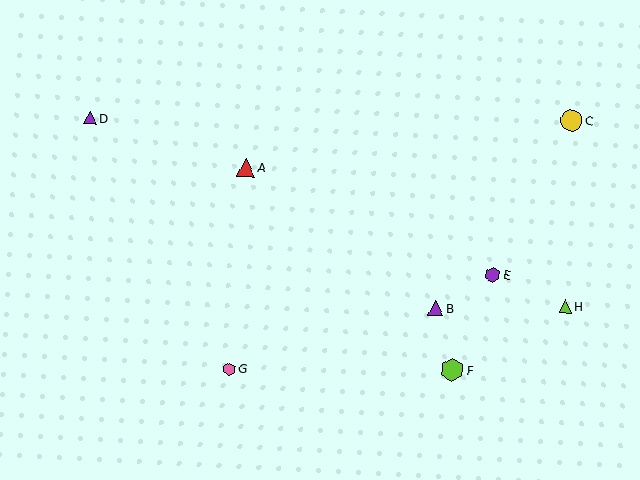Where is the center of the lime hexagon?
The center of the lime hexagon is at (452, 370).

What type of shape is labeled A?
Shape A is a red triangle.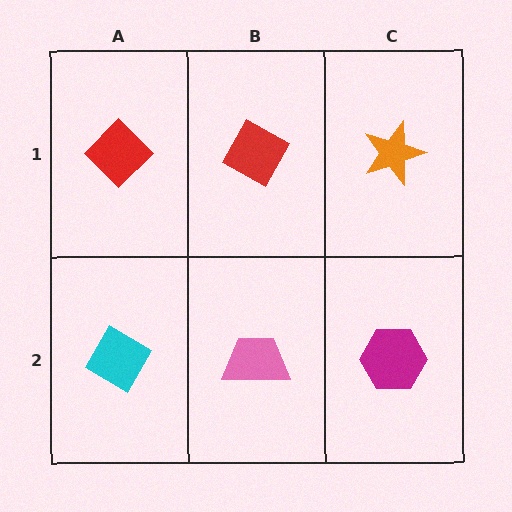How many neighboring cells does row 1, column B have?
3.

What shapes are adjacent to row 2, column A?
A red diamond (row 1, column A), a pink trapezoid (row 2, column B).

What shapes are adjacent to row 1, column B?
A pink trapezoid (row 2, column B), a red diamond (row 1, column A), an orange star (row 1, column C).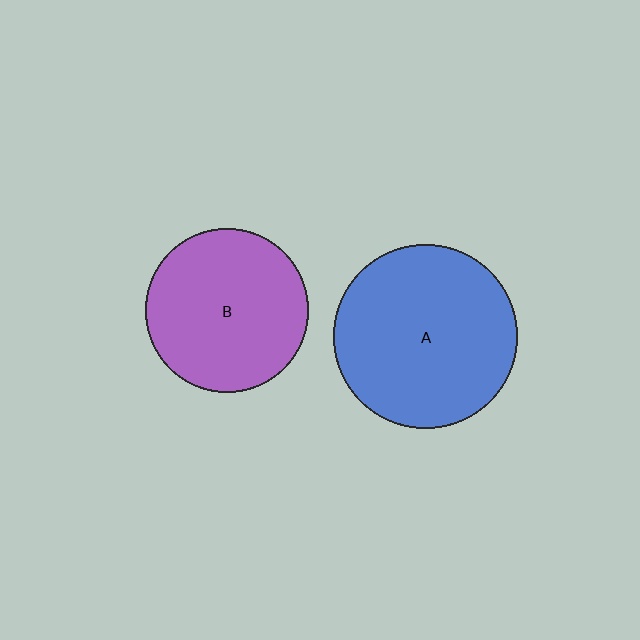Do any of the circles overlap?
No, none of the circles overlap.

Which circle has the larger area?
Circle A (blue).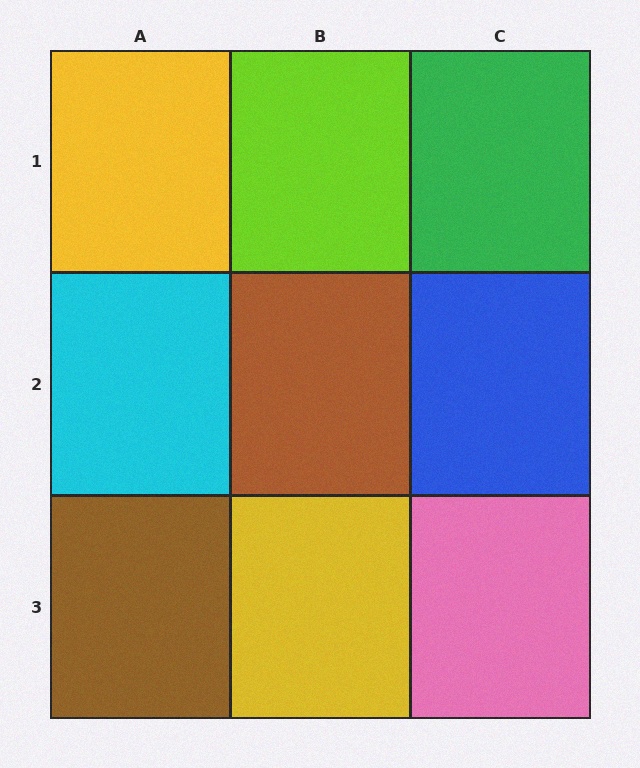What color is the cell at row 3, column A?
Brown.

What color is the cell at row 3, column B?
Yellow.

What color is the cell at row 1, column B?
Lime.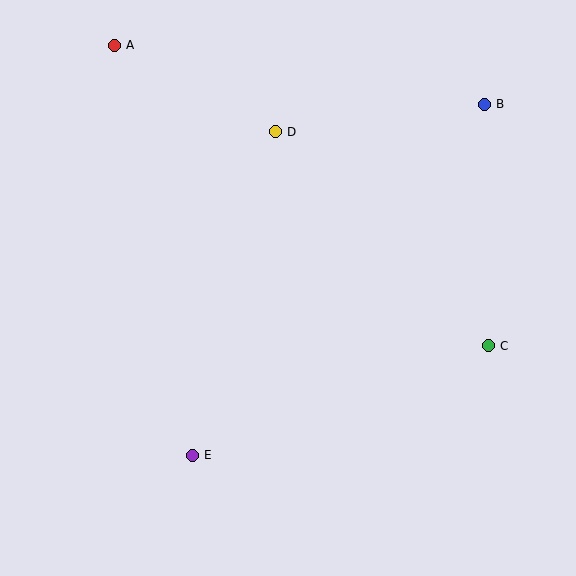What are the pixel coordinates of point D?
Point D is at (275, 132).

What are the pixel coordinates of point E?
Point E is at (192, 455).